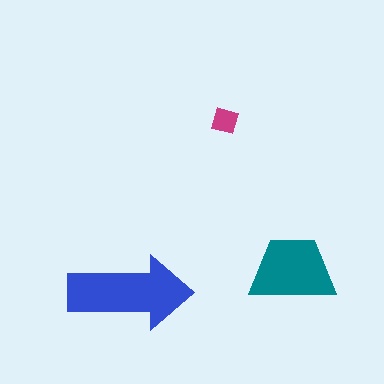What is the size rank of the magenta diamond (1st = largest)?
3rd.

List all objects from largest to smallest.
The blue arrow, the teal trapezoid, the magenta diamond.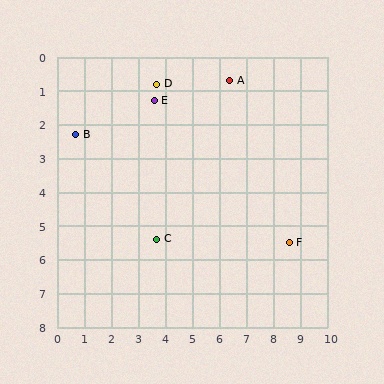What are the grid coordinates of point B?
Point B is at approximately (0.7, 2.3).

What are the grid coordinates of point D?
Point D is at approximately (3.7, 0.8).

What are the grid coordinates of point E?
Point E is at approximately (3.6, 1.3).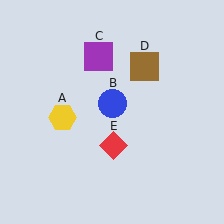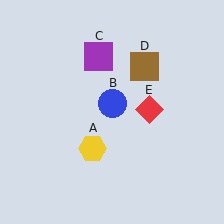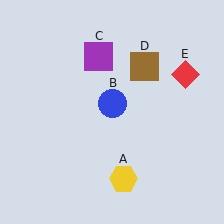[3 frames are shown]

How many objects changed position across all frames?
2 objects changed position: yellow hexagon (object A), red diamond (object E).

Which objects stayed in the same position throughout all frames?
Blue circle (object B) and purple square (object C) and brown square (object D) remained stationary.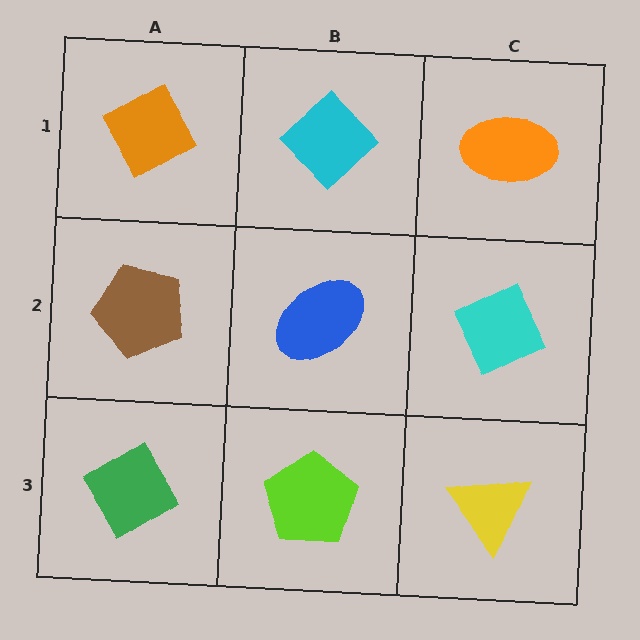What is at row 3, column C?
A yellow triangle.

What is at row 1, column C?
An orange ellipse.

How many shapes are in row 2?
3 shapes.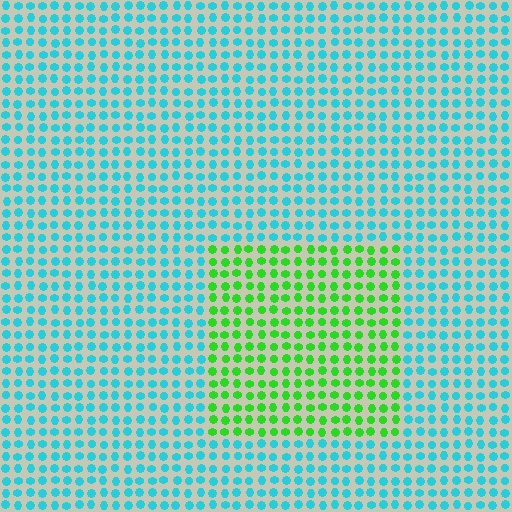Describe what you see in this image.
The image is filled with small cyan elements in a uniform arrangement. A rectangle-shaped region is visible where the elements are tinted to a slightly different hue, forming a subtle color boundary.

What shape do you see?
I see a rectangle.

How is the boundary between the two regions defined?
The boundary is defined purely by a slight shift in hue (about 65 degrees). Spacing, size, and orientation are identical on both sides.